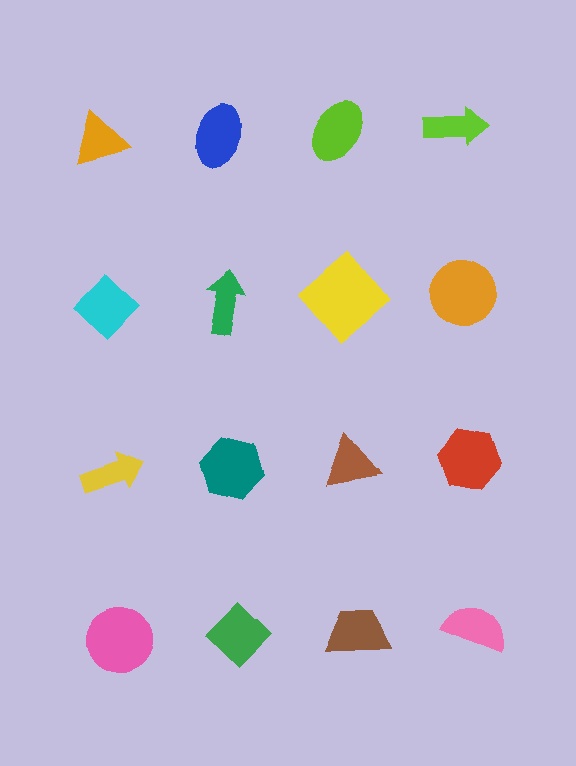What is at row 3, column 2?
A teal hexagon.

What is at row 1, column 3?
A lime ellipse.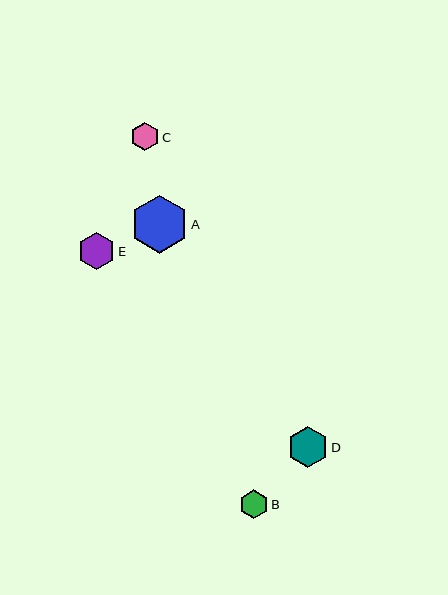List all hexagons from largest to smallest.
From largest to smallest: A, D, E, B, C.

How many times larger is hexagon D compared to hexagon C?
Hexagon D is approximately 1.4 times the size of hexagon C.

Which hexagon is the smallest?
Hexagon C is the smallest with a size of approximately 29 pixels.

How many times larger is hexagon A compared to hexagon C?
Hexagon A is approximately 2.0 times the size of hexagon C.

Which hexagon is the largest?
Hexagon A is the largest with a size of approximately 58 pixels.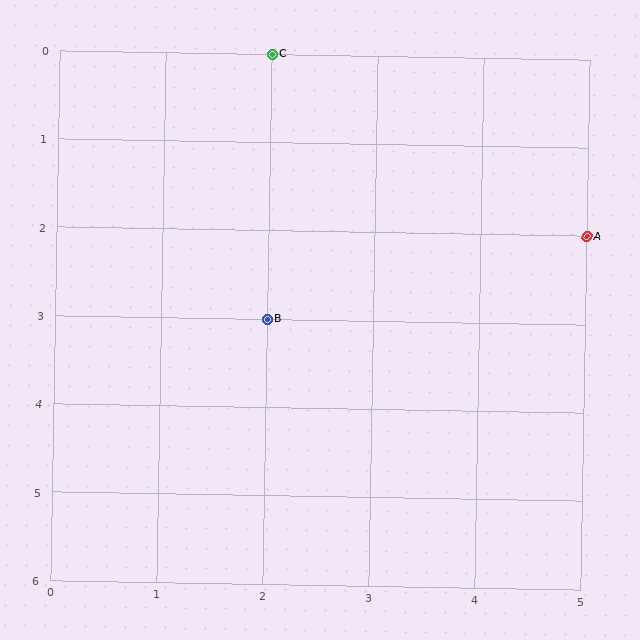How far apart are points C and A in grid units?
Points C and A are 3 columns and 2 rows apart (about 3.6 grid units diagonally).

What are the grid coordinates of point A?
Point A is at grid coordinates (5, 2).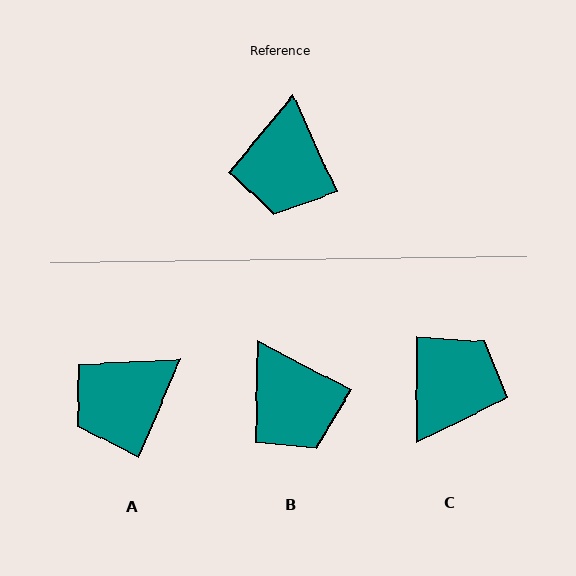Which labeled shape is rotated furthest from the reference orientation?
C, about 156 degrees away.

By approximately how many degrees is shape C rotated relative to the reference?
Approximately 156 degrees counter-clockwise.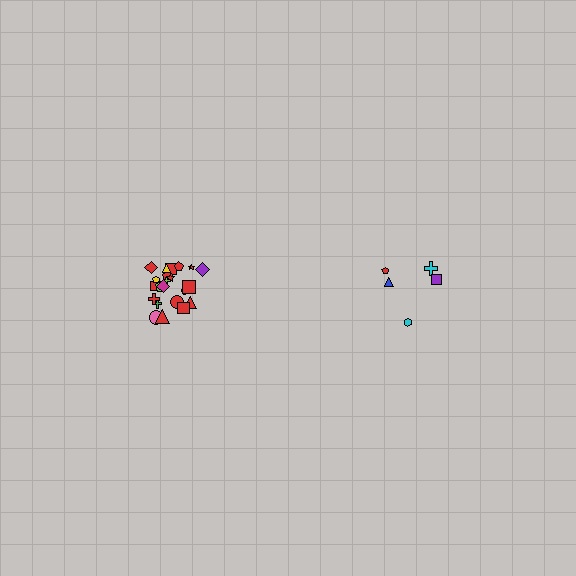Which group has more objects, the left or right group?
The left group.